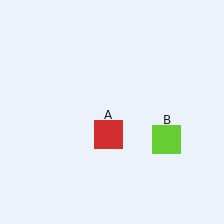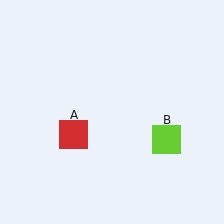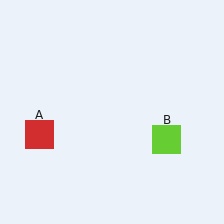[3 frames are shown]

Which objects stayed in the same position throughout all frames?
Lime square (object B) remained stationary.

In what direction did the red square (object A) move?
The red square (object A) moved left.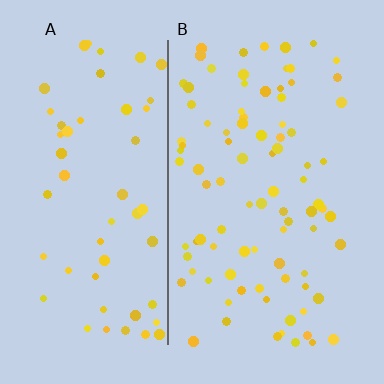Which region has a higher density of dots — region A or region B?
B (the right).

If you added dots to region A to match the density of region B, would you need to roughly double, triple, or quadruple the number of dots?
Approximately double.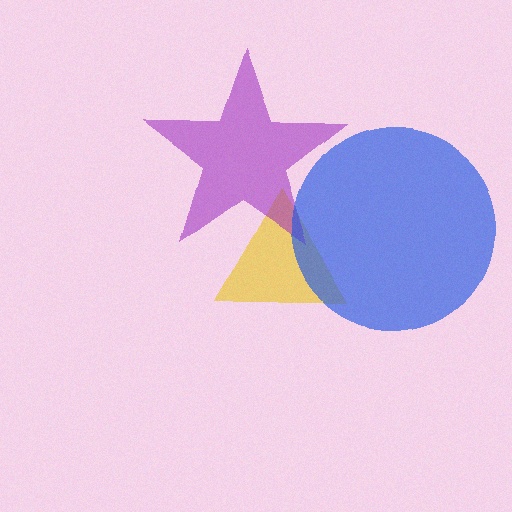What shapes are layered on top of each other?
The layered shapes are: a yellow triangle, a purple star, a blue circle.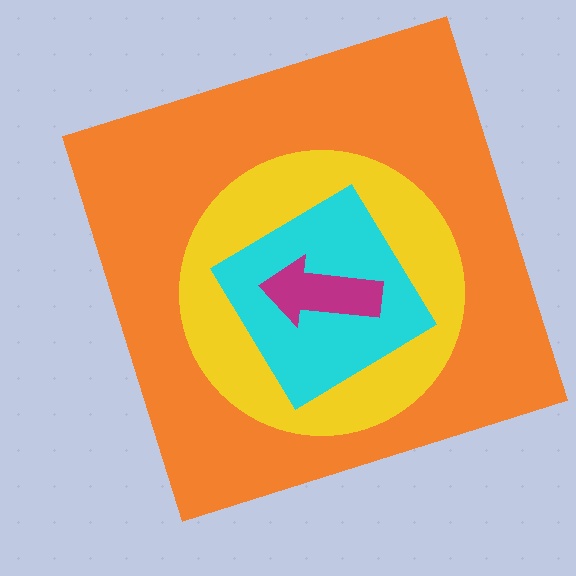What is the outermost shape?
The orange square.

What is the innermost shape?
The magenta arrow.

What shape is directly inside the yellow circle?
The cyan diamond.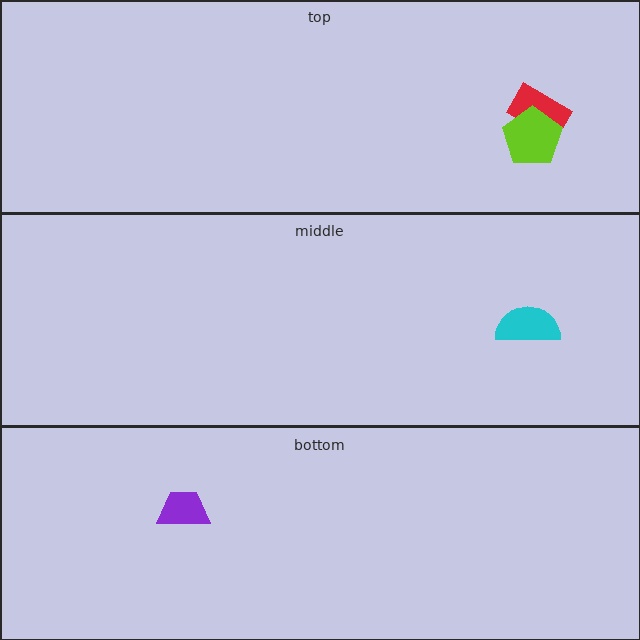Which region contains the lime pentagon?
The top region.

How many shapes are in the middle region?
1.